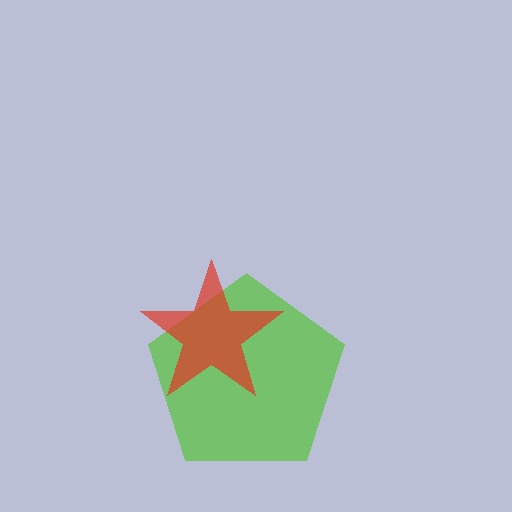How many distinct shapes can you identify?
There are 2 distinct shapes: a lime pentagon, a red star.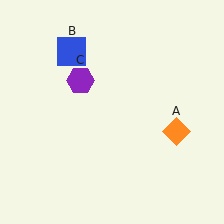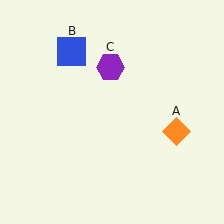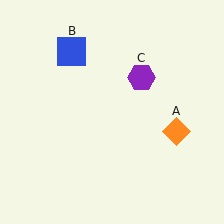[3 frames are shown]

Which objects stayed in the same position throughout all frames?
Orange diamond (object A) and blue square (object B) remained stationary.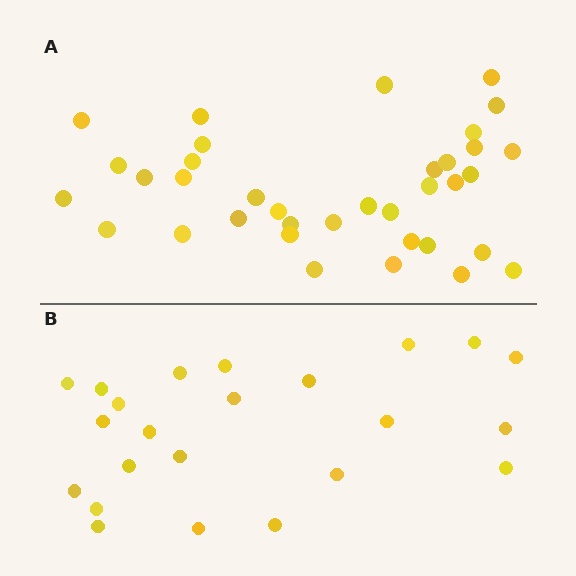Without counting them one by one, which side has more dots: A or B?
Region A (the top region) has more dots.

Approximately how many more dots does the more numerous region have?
Region A has approximately 15 more dots than region B.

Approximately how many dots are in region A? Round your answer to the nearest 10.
About 40 dots. (The exact count is 36, which rounds to 40.)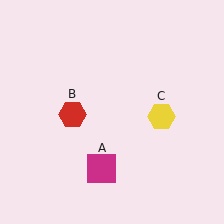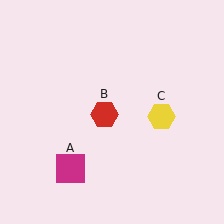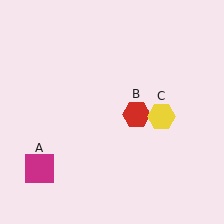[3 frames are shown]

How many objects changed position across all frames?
2 objects changed position: magenta square (object A), red hexagon (object B).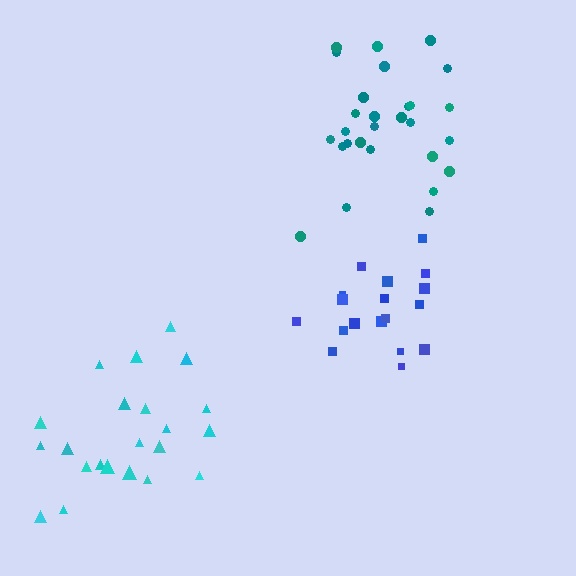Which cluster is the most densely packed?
Teal.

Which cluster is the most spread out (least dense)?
Cyan.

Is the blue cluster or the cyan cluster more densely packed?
Blue.